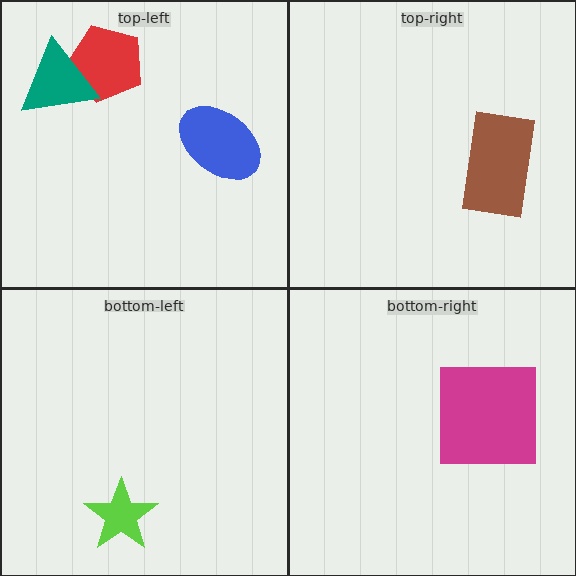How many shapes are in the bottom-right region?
1.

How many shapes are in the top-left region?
3.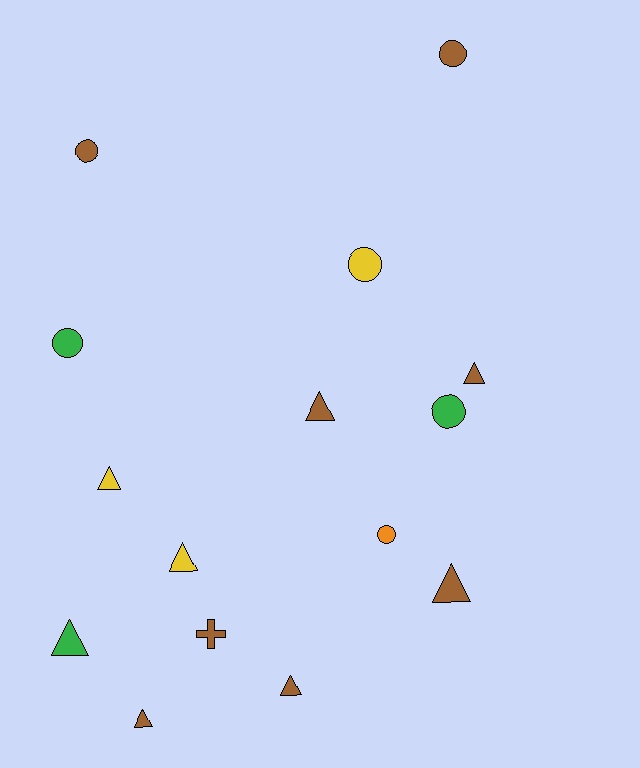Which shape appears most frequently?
Triangle, with 8 objects.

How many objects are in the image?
There are 15 objects.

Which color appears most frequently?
Brown, with 8 objects.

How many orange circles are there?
There is 1 orange circle.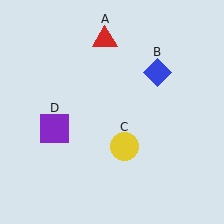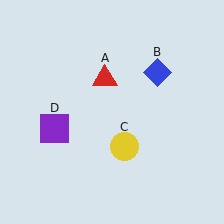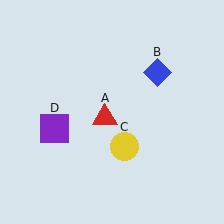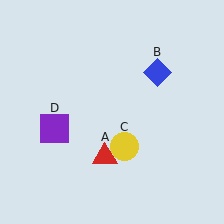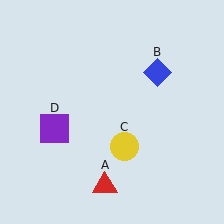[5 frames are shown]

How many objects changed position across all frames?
1 object changed position: red triangle (object A).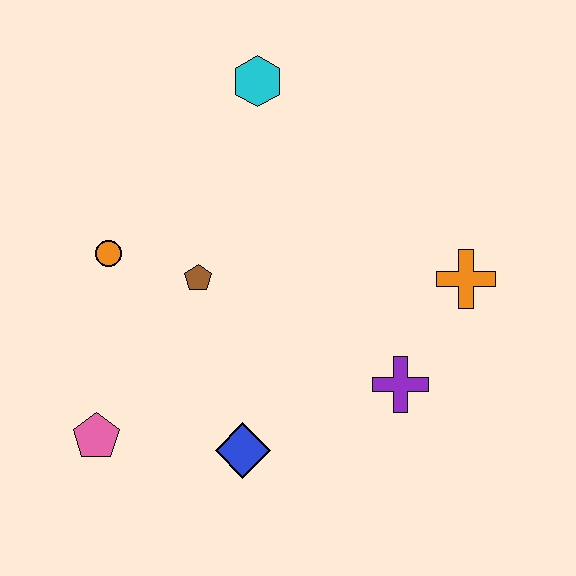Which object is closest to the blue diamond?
The pink pentagon is closest to the blue diamond.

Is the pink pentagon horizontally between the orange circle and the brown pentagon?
No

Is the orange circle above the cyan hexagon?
No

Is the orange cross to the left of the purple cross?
No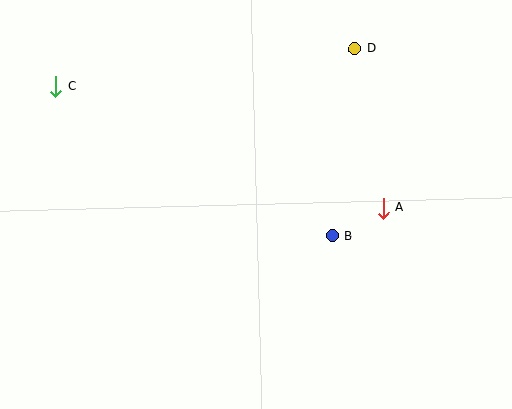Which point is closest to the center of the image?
Point B at (332, 236) is closest to the center.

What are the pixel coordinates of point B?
Point B is at (332, 236).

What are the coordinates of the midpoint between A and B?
The midpoint between A and B is at (358, 222).